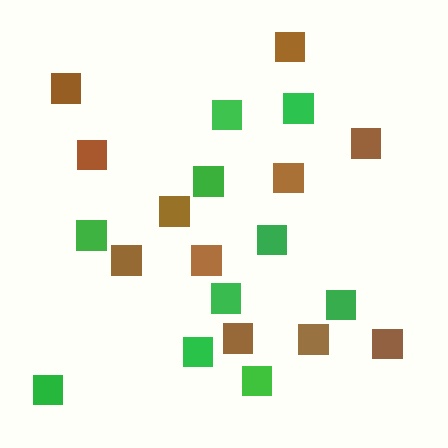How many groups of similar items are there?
There are 2 groups: one group of green squares (10) and one group of brown squares (11).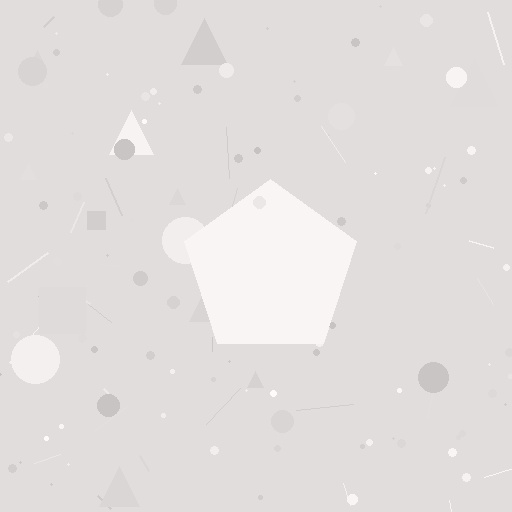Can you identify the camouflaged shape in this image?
The camouflaged shape is a pentagon.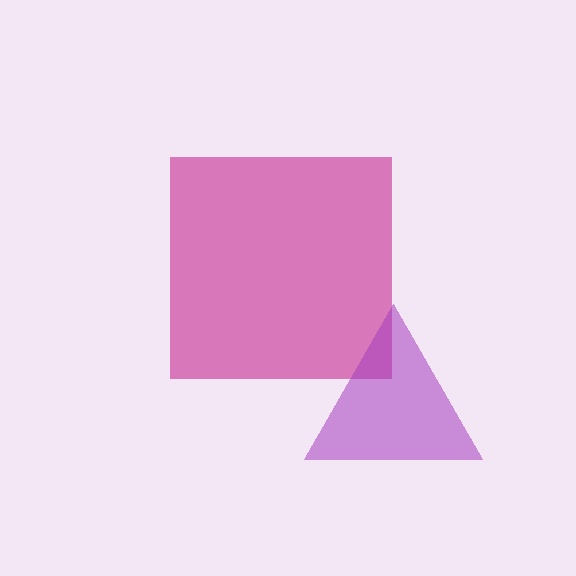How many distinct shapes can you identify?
There are 2 distinct shapes: a magenta square, a purple triangle.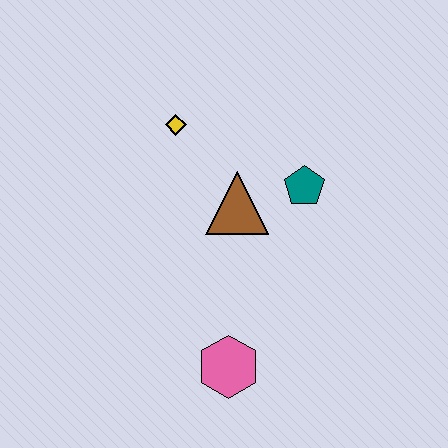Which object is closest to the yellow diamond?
The brown triangle is closest to the yellow diamond.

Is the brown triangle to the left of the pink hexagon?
No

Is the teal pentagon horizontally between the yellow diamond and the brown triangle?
No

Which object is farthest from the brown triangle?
The pink hexagon is farthest from the brown triangle.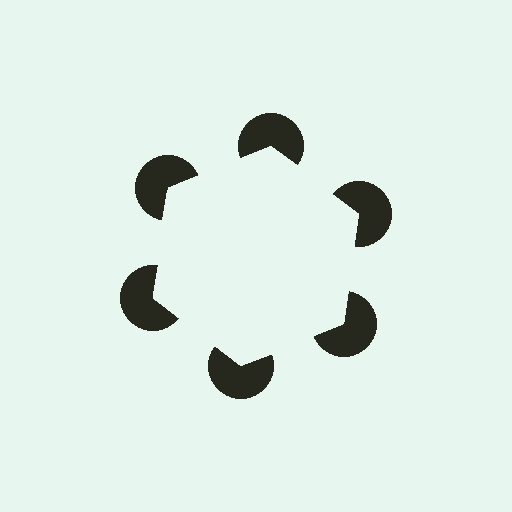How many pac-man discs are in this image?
There are 6 — one at each vertex of the illusory hexagon.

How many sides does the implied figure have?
6 sides.